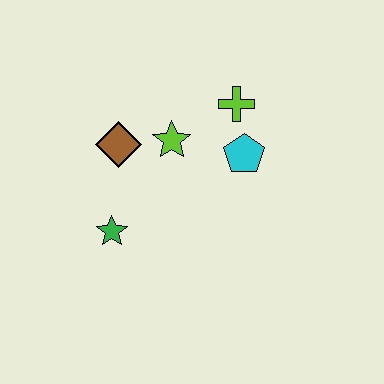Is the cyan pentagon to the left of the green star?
No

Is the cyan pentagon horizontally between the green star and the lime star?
No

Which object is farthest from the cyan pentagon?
The green star is farthest from the cyan pentagon.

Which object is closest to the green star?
The brown diamond is closest to the green star.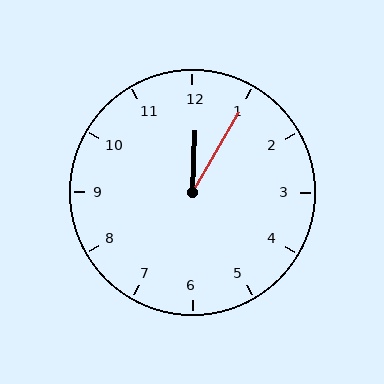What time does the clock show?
12:05.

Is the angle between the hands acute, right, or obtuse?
It is acute.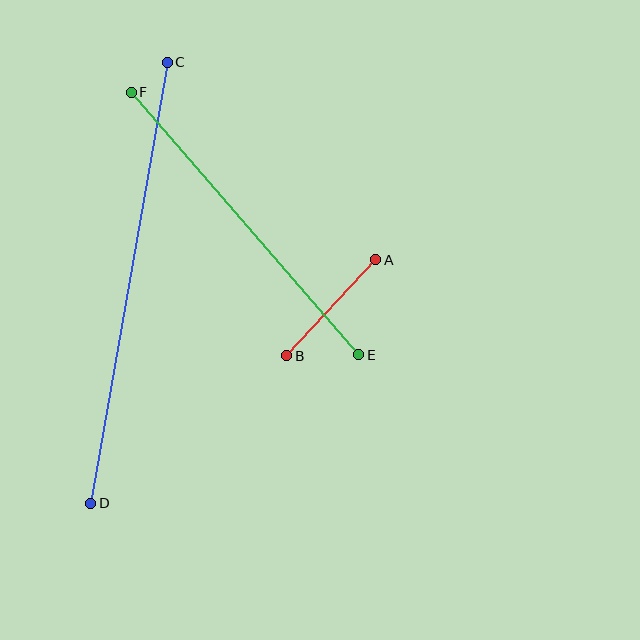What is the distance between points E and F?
The distance is approximately 347 pixels.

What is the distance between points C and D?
The distance is approximately 448 pixels.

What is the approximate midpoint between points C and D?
The midpoint is at approximately (129, 283) pixels.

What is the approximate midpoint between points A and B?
The midpoint is at approximately (331, 308) pixels.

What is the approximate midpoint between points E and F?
The midpoint is at approximately (245, 224) pixels.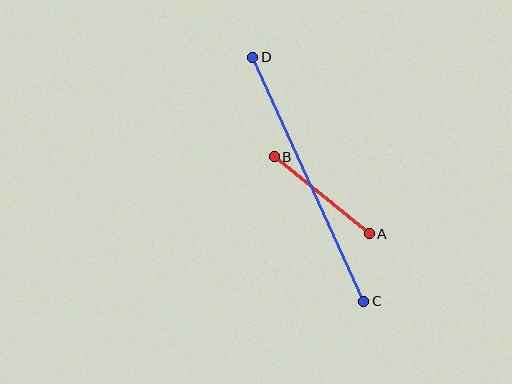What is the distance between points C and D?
The distance is approximately 268 pixels.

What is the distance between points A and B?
The distance is approximately 122 pixels.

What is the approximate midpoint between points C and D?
The midpoint is at approximately (308, 179) pixels.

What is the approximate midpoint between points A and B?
The midpoint is at approximately (322, 195) pixels.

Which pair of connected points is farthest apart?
Points C and D are farthest apart.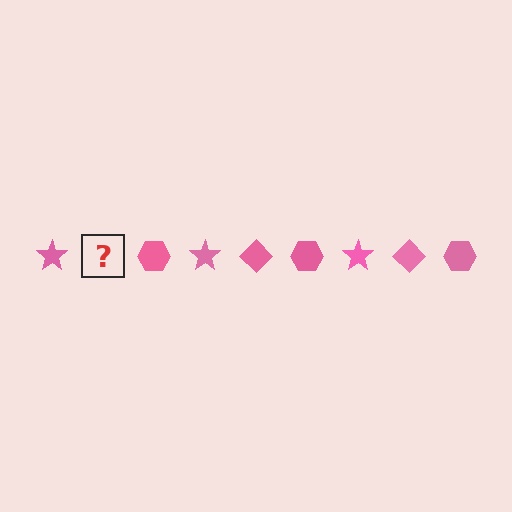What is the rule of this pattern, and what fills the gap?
The rule is that the pattern cycles through star, diamond, hexagon shapes in pink. The gap should be filled with a pink diamond.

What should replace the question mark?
The question mark should be replaced with a pink diamond.